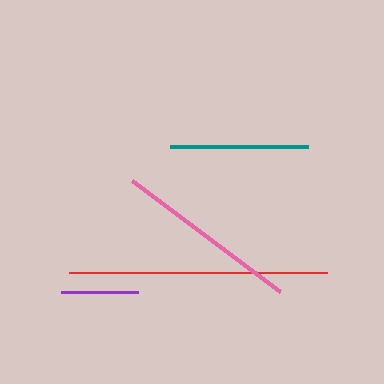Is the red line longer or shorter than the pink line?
The red line is longer than the pink line.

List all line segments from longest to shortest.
From longest to shortest: red, pink, teal, purple.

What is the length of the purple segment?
The purple segment is approximately 77 pixels long.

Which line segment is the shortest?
The purple line is the shortest at approximately 77 pixels.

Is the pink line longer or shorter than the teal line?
The pink line is longer than the teal line.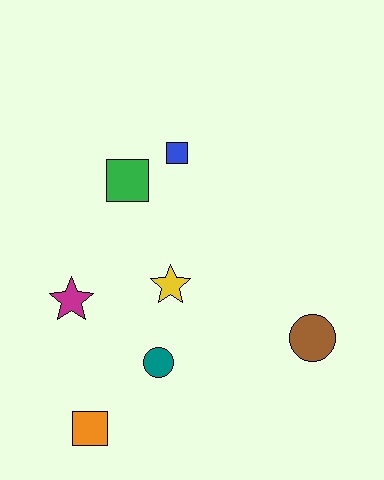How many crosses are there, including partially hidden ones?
There are no crosses.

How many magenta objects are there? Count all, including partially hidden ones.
There is 1 magenta object.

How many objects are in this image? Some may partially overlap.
There are 7 objects.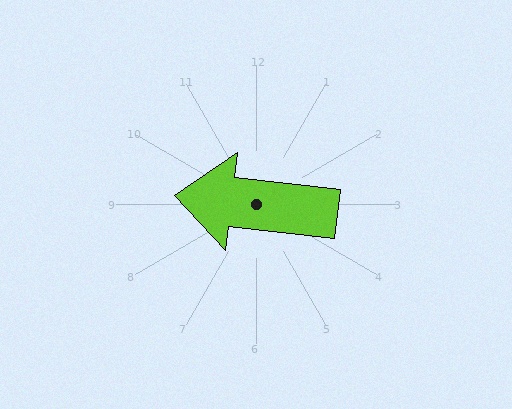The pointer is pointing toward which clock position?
Roughly 9 o'clock.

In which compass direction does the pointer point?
West.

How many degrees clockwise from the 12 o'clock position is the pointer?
Approximately 277 degrees.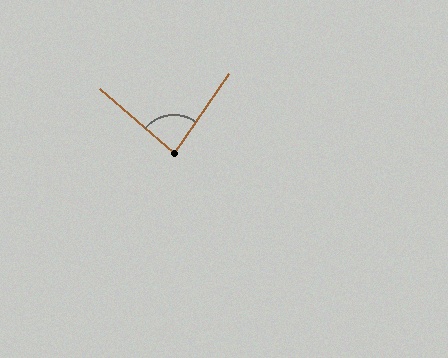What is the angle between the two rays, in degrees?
Approximately 84 degrees.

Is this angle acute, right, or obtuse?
It is acute.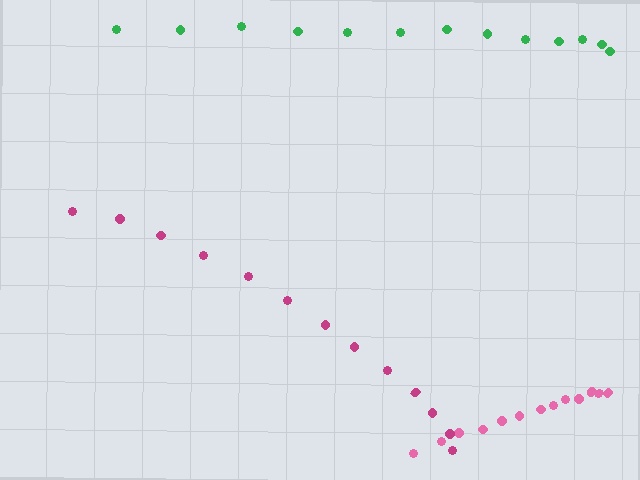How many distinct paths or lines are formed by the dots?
There are 3 distinct paths.